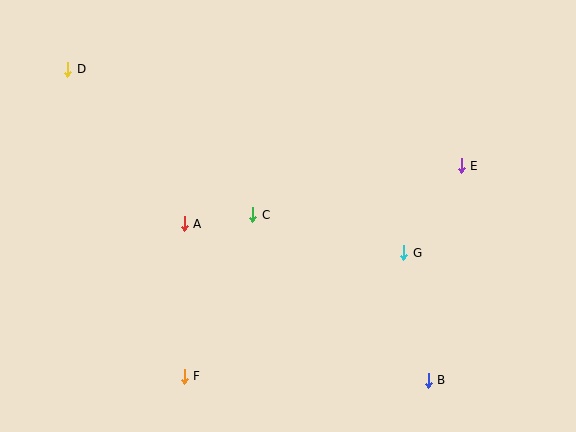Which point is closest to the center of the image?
Point C at (253, 215) is closest to the center.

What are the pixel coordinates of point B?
Point B is at (428, 380).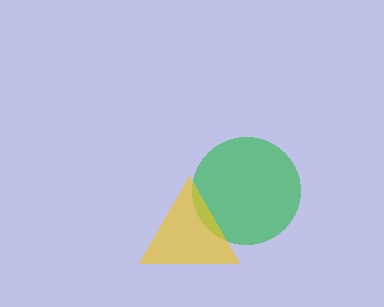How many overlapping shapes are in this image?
There are 2 overlapping shapes in the image.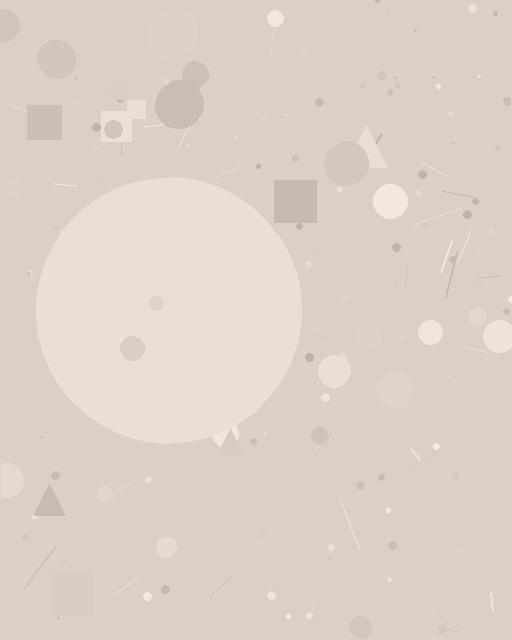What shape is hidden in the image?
A circle is hidden in the image.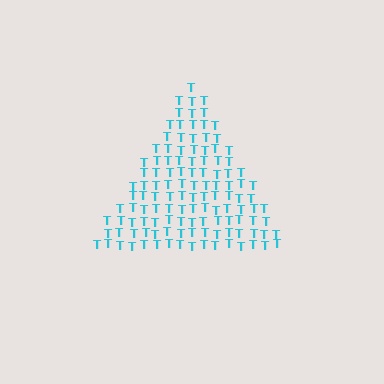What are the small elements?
The small elements are letter T's.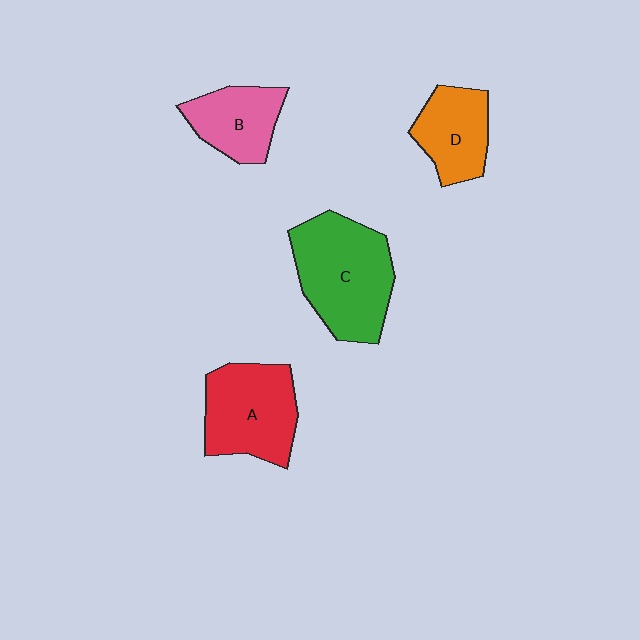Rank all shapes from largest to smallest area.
From largest to smallest: C (green), A (red), D (orange), B (pink).